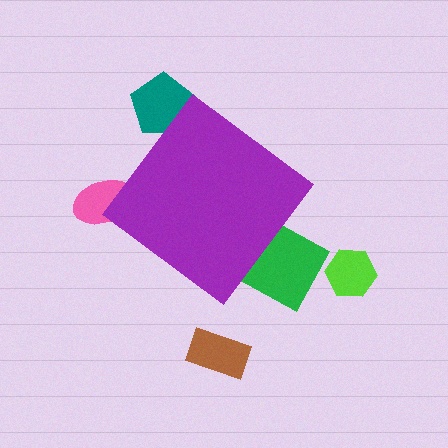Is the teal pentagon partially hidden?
Yes, the teal pentagon is partially hidden behind the purple diamond.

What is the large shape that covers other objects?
A purple diamond.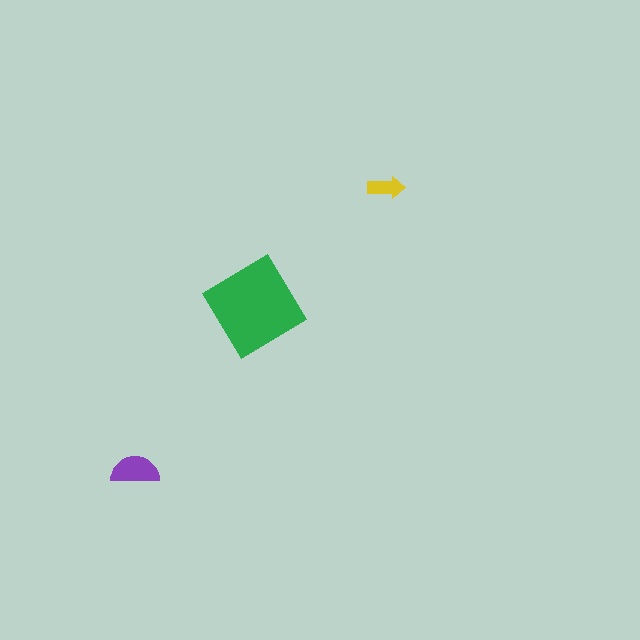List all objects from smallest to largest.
The yellow arrow, the purple semicircle, the green diamond.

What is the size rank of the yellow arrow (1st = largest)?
3rd.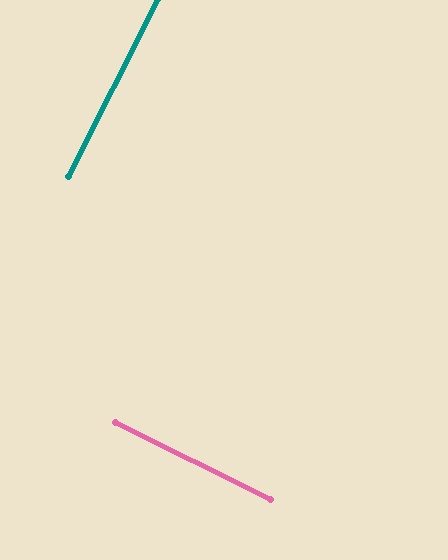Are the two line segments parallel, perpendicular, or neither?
Perpendicular — they meet at approximately 90°.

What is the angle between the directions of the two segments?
Approximately 90 degrees.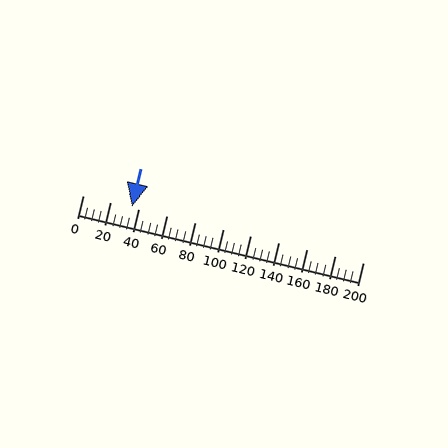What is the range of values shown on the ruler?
The ruler shows values from 0 to 200.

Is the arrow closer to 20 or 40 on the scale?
The arrow is closer to 40.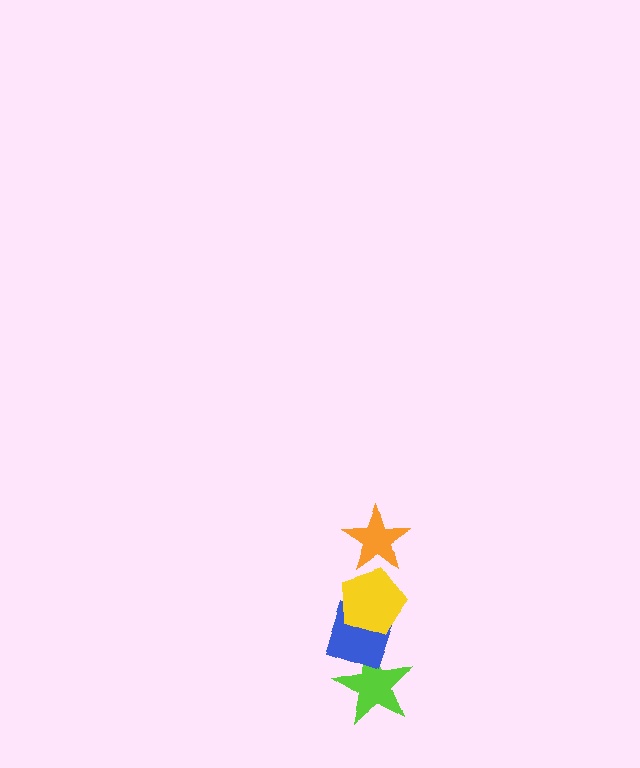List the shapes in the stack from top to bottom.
From top to bottom: the orange star, the yellow pentagon, the blue diamond, the lime star.